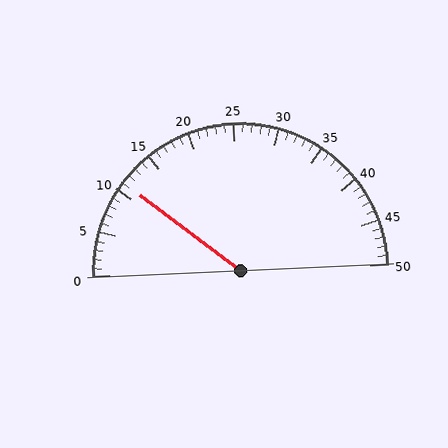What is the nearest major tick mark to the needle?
The nearest major tick mark is 10.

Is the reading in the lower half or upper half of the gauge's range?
The reading is in the lower half of the range (0 to 50).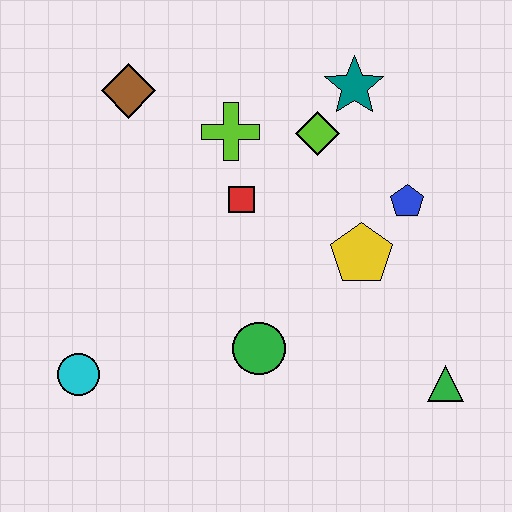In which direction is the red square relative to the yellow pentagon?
The red square is to the left of the yellow pentagon.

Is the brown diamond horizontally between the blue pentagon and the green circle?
No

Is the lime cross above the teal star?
No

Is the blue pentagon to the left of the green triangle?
Yes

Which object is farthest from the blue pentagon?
The cyan circle is farthest from the blue pentagon.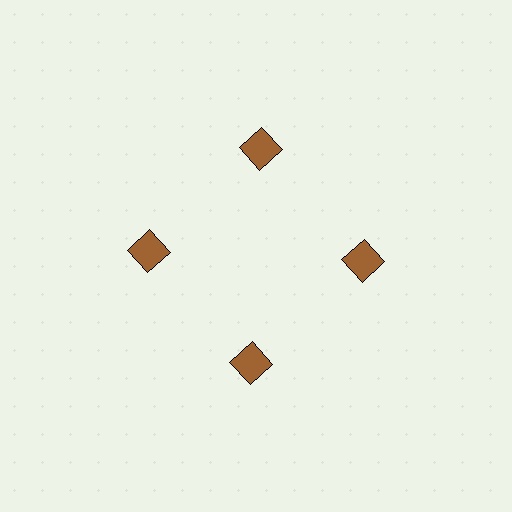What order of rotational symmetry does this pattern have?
This pattern has 4-fold rotational symmetry.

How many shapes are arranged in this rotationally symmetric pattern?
There are 4 shapes, arranged in 4 groups of 1.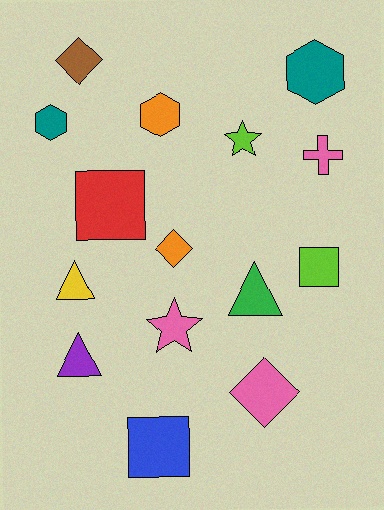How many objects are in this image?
There are 15 objects.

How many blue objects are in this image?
There is 1 blue object.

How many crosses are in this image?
There is 1 cross.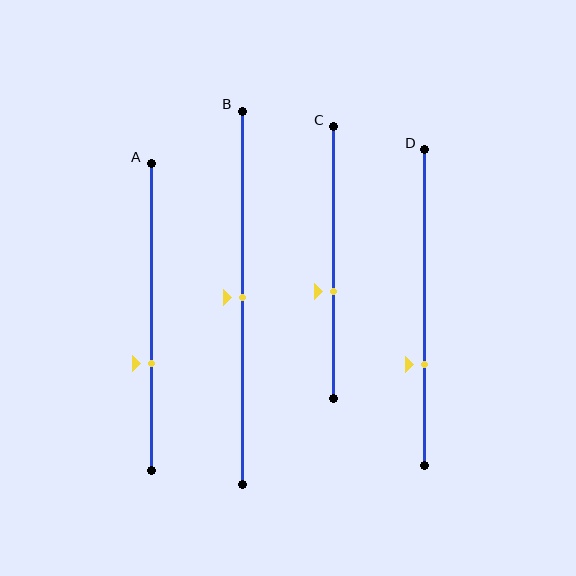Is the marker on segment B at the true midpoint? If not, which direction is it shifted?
Yes, the marker on segment B is at the true midpoint.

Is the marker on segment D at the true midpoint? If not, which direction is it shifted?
No, the marker on segment D is shifted downward by about 18% of the segment length.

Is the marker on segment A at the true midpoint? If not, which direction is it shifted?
No, the marker on segment A is shifted downward by about 15% of the segment length.